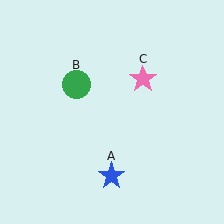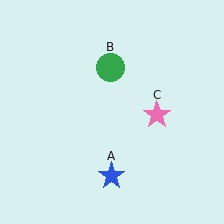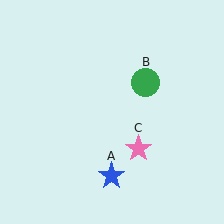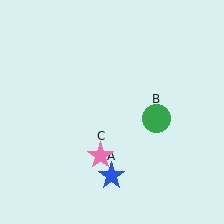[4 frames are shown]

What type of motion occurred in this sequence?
The green circle (object B), pink star (object C) rotated clockwise around the center of the scene.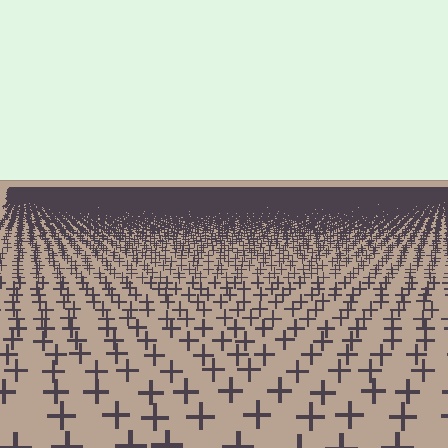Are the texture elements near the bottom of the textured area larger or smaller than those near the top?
Larger. Near the bottom, elements are closer to the viewer and appear at a bigger on-screen size.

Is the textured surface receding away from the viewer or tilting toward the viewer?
The surface is receding away from the viewer. Texture elements get smaller and denser toward the top.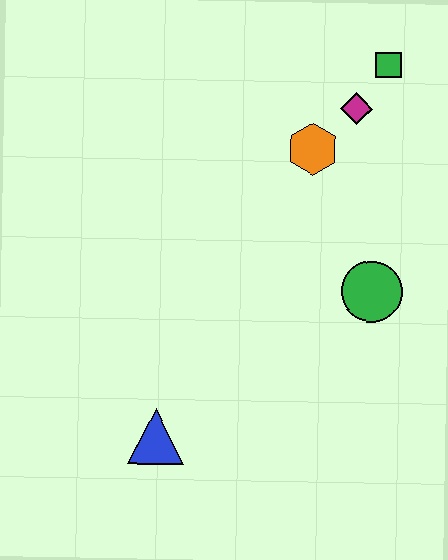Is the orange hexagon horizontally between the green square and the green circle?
No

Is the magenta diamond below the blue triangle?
No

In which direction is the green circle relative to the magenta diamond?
The green circle is below the magenta diamond.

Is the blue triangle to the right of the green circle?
No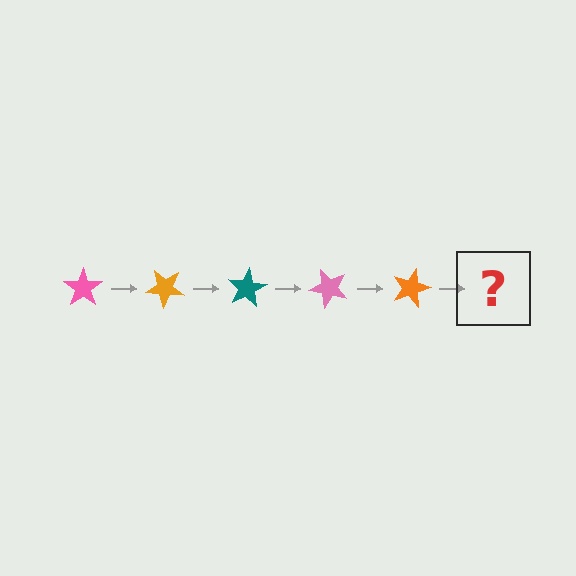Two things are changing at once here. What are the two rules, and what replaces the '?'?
The two rules are that it rotates 40 degrees each step and the color cycles through pink, orange, and teal. The '?' should be a teal star, rotated 200 degrees from the start.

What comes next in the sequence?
The next element should be a teal star, rotated 200 degrees from the start.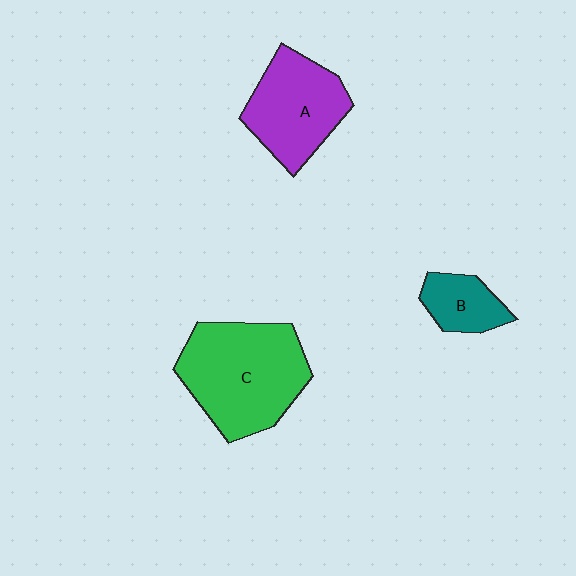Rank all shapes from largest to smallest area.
From largest to smallest: C (green), A (purple), B (teal).